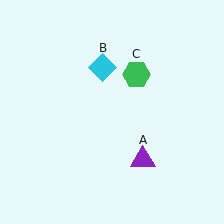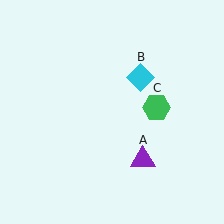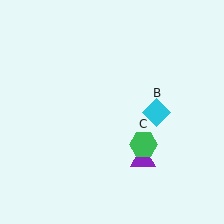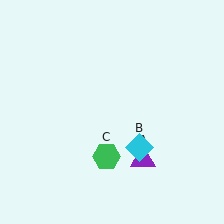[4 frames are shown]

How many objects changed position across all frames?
2 objects changed position: cyan diamond (object B), green hexagon (object C).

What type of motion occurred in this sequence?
The cyan diamond (object B), green hexagon (object C) rotated clockwise around the center of the scene.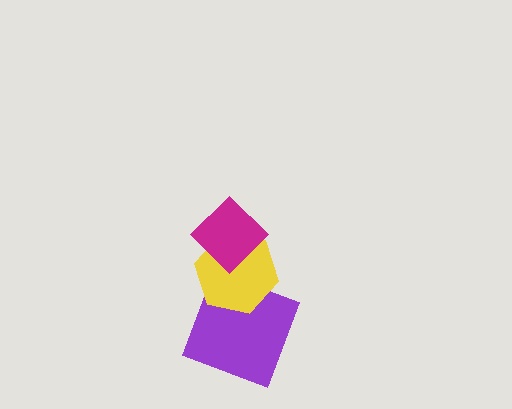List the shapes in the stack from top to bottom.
From top to bottom: the magenta diamond, the yellow hexagon, the purple square.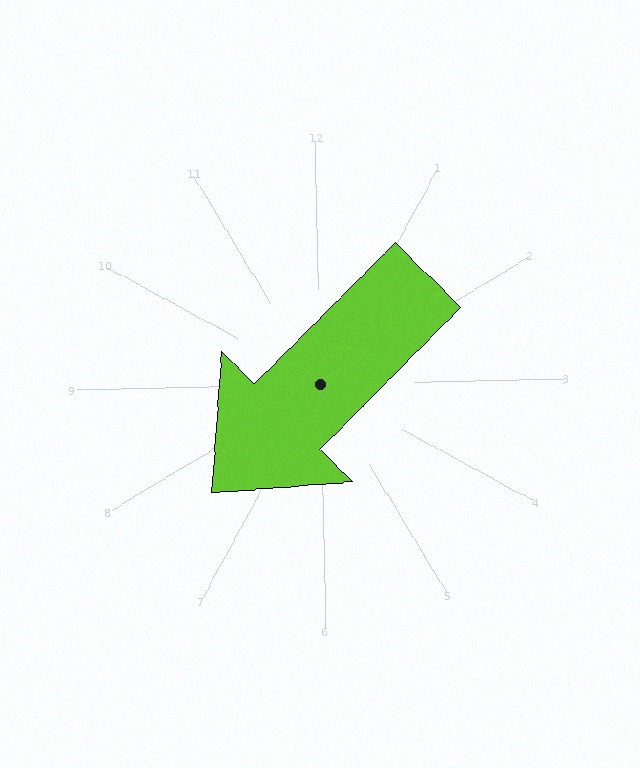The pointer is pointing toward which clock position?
Roughly 8 o'clock.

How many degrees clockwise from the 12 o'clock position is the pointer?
Approximately 226 degrees.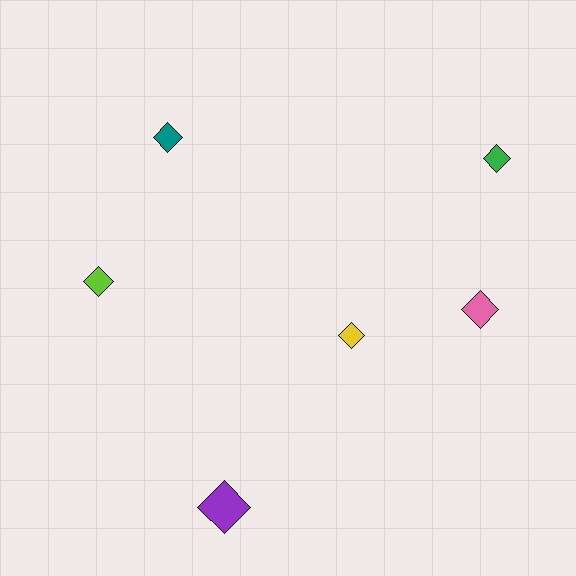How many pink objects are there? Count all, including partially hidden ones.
There is 1 pink object.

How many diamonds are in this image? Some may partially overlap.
There are 6 diamonds.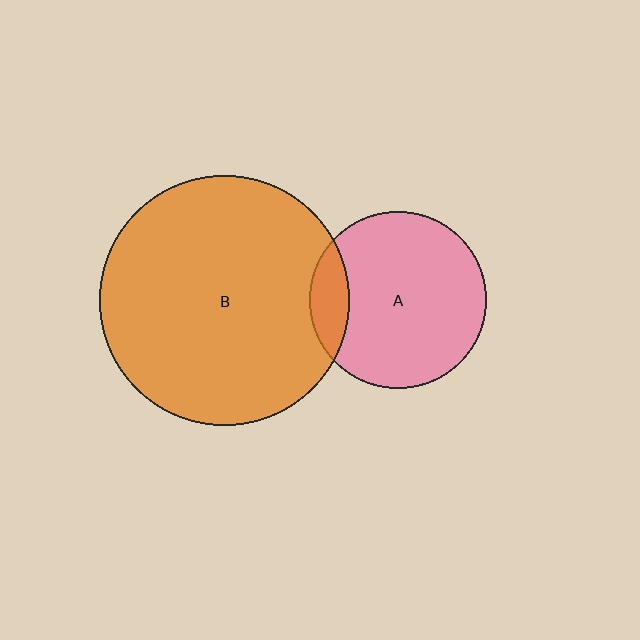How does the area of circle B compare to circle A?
Approximately 2.0 times.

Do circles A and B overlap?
Yes.